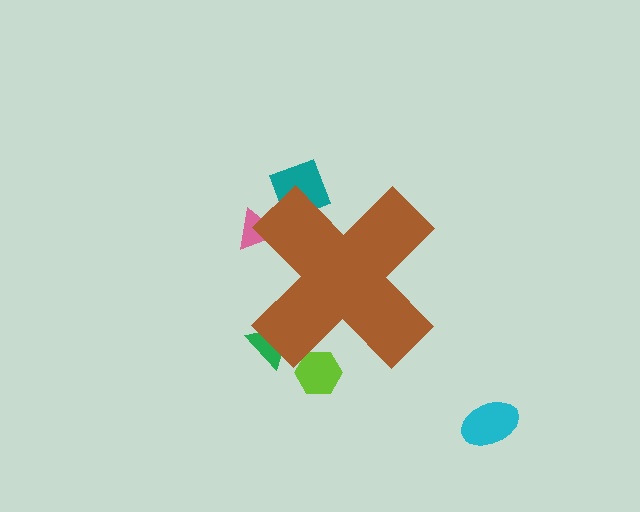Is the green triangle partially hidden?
Yes, the green triangle is partially hidden behind the brown cross.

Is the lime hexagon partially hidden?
Yes, the lime hexagon is partially hidden behind the brown cross.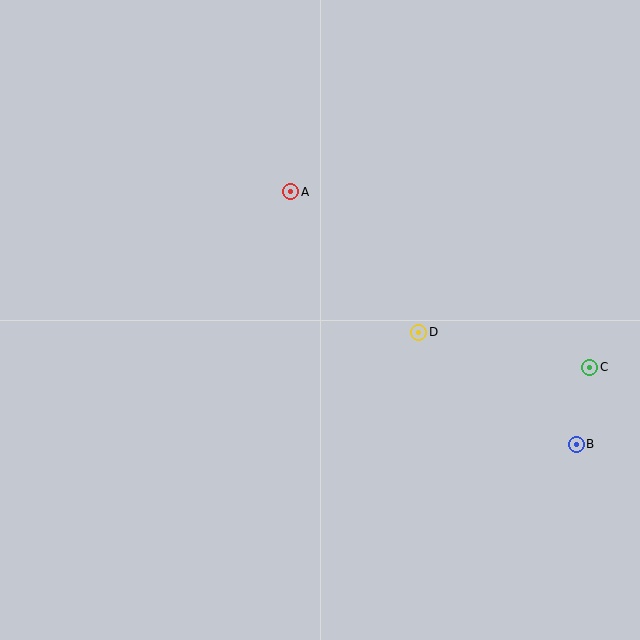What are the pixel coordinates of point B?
Point B is at (576, 444).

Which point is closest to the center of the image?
Point D at (419, 332) is closest to the center.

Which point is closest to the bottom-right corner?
Point B is closest to the bottom-right corner.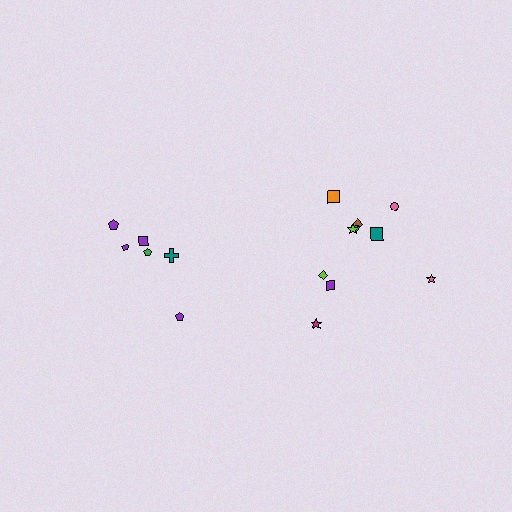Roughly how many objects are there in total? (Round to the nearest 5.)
Roughly 15 objects in total.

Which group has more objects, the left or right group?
The right group.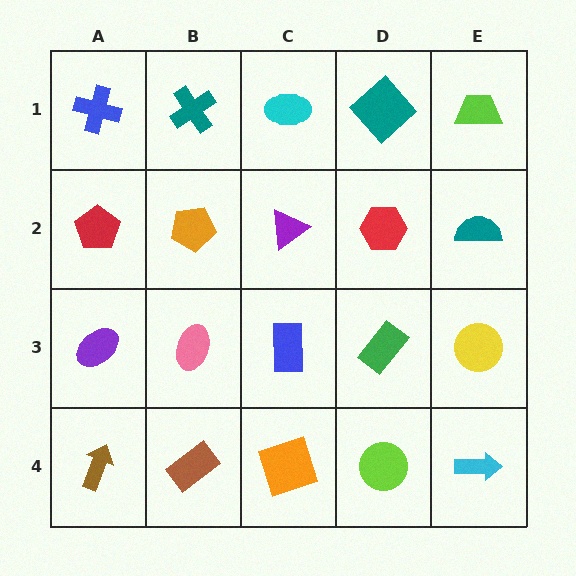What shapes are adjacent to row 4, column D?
A green rectangle (row 3, column D), an orange square (row 4, column C), a cyan arrow (row 4, column E).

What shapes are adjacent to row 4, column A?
A purple ellipse (row 3, column A), a brown rectangle (row 4, column B).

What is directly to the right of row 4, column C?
A lime circle.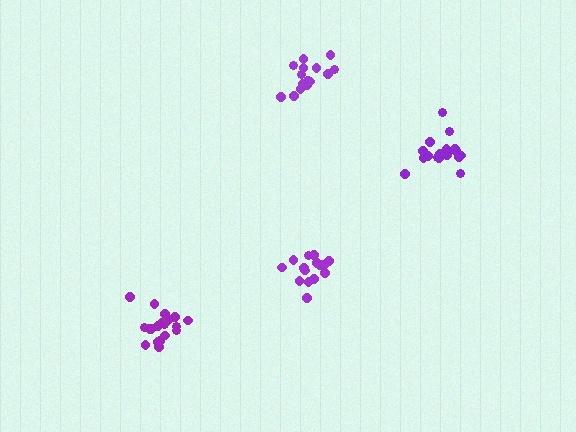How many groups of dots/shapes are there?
There are 4 groups.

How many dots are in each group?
Group 1: 15 dots, Group 2: 19 dots, Group 3: 15 dots, Group 4: 21 dots (70 total).